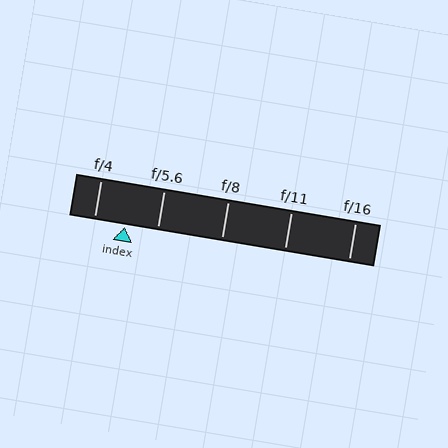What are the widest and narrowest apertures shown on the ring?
The widest aperture shown is f/4 and the narrowest is f/16.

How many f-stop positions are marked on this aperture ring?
There are 5 f-stop positions marked.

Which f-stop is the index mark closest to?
The index mark is closest to f/4.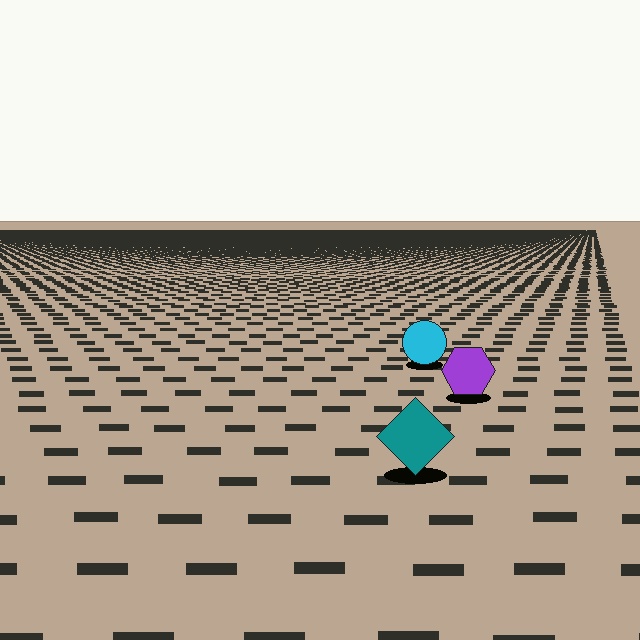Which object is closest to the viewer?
The teal diamond is closest. The texture marks near it are larger and more spread out.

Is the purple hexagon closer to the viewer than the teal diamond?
No. The teal diamond is closer — you can tell from the texture gradient: the ground texture is coarser near it.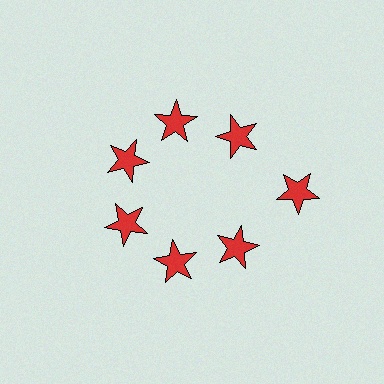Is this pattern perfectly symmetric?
No. The 7 red stars are arranged in a ring, but one element near the 3 o'clock position is pushed outward from the center, breaking the 7-fold rotational symmetry.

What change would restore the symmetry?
The symmetry would be restored by moving it inward, back onto the ring so that all 7 stars sit at equal angles and equal distance from the center.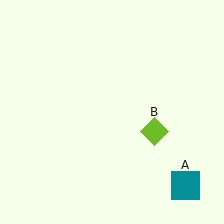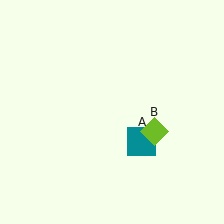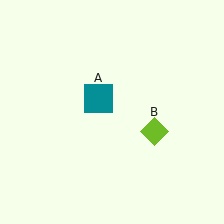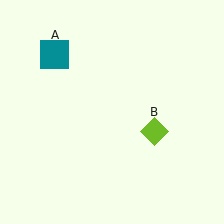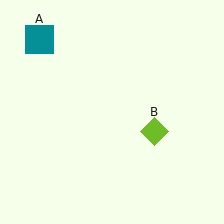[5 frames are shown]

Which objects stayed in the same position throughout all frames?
Lime diamond (object B) remained stationary.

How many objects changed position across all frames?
1 object changed position: teal square (object A).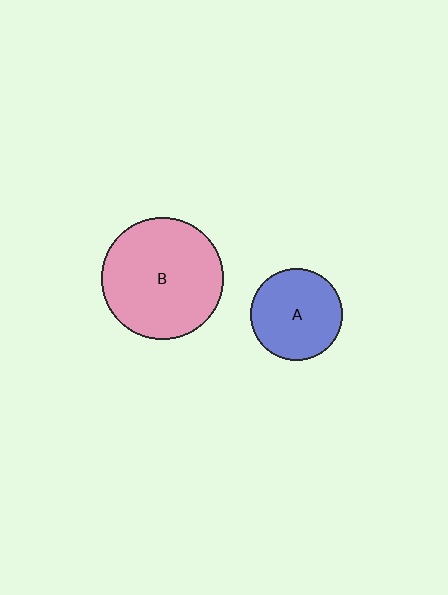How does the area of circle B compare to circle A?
Approximately 1.8 times.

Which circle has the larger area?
Circle B (pink).